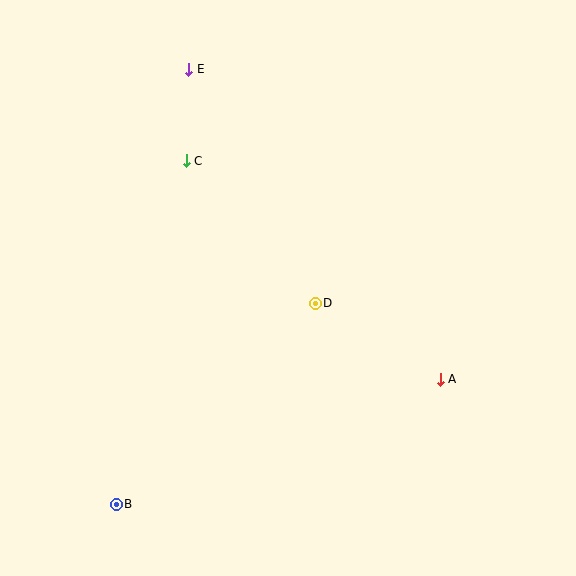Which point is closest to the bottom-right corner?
Point A is closest to the bottom-right corner.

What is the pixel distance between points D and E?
The distance between D and E is 266 pixels.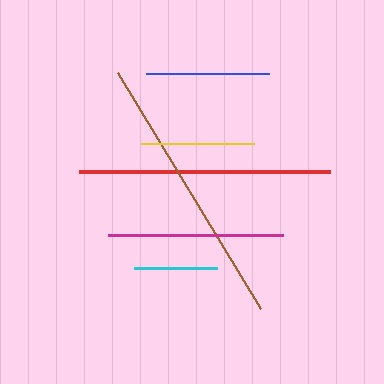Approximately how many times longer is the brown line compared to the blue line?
The brown line is approximately 2.3 times the length of the blue line.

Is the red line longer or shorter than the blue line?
The red line is longer than the blue line.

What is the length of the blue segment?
The blue segment is approximately 123 pixels long.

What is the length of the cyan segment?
The cyan segment is approximately 83 pixels long.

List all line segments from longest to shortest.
From longest to shortest: brown, red, magenta, blue, yellow, cyan.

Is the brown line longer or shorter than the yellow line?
The brown line is longer than the yellow line.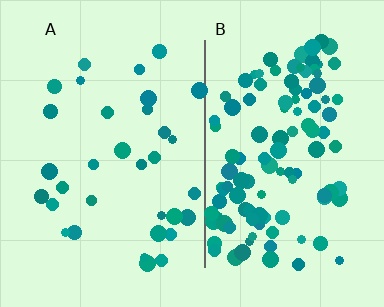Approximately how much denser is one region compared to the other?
Approximately 3.5× — region B over region A.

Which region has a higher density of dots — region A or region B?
B (the right).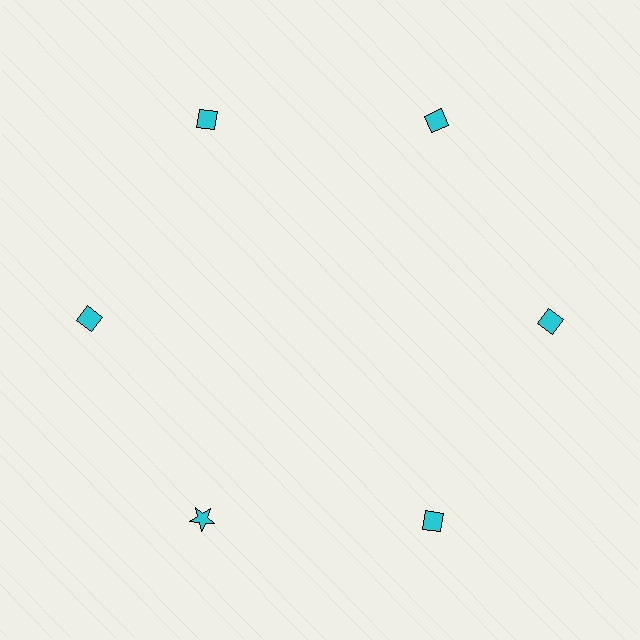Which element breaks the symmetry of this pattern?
The cyan star at roughly the 7 o'clock position breaks the symmetry. All other shapes are cyan diamonds.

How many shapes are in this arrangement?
There are 6 shapes arranged in a ring pattern.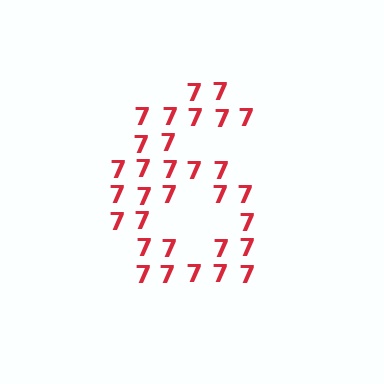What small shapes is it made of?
It is made of small digit 7's.